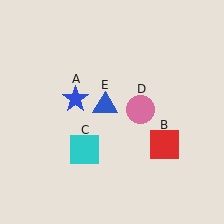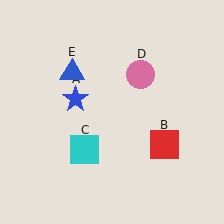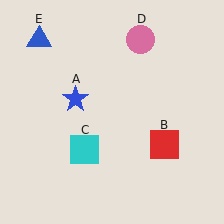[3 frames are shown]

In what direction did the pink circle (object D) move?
The pink circle (object D) moved up.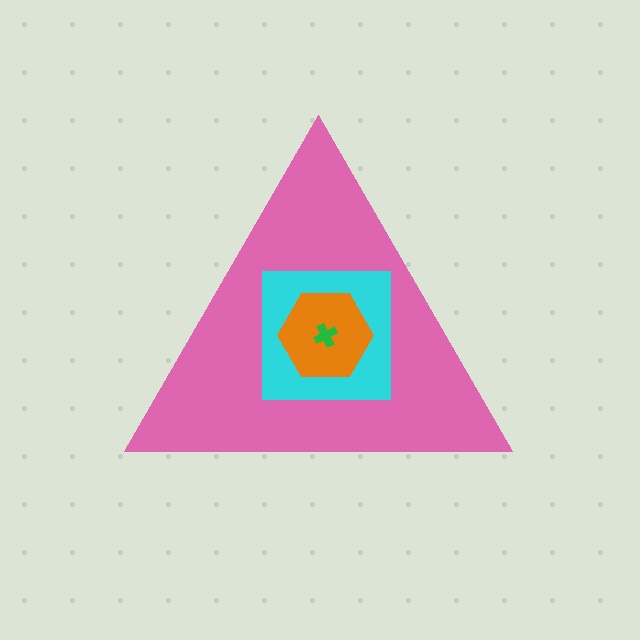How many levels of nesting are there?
4.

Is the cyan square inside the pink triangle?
Yes.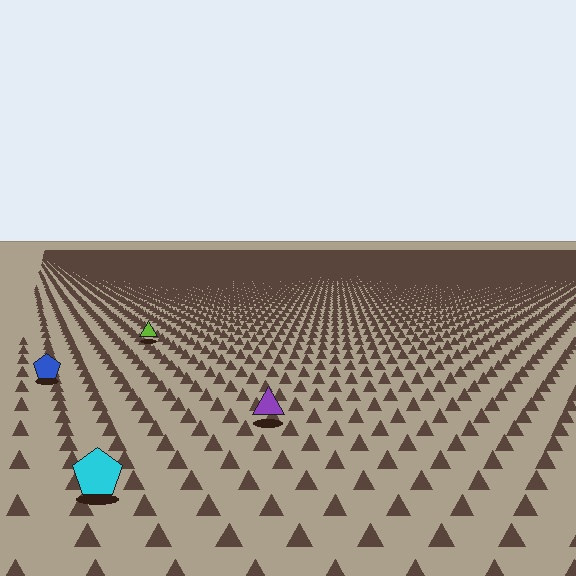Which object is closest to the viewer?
The cyan pentagon is closest. The texture marks near it are larger and more spread out.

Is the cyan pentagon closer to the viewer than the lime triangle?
Yes. The cyan pentagon is closer — you can tell from the texture gradient: the ground texture is coarser near it.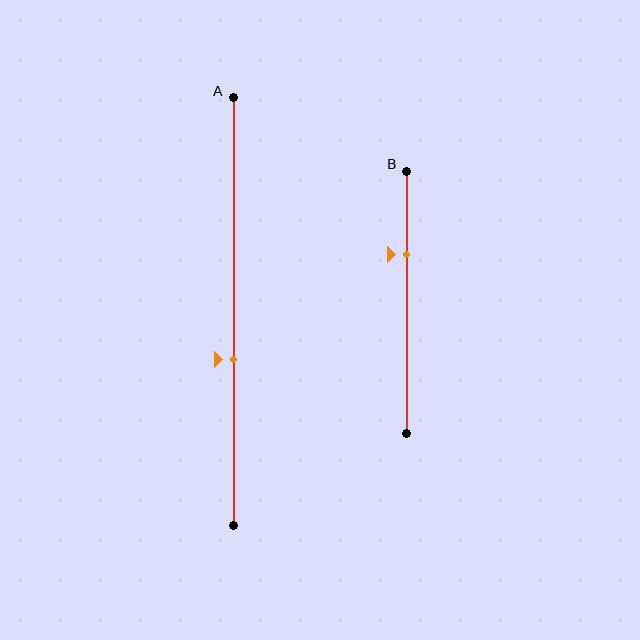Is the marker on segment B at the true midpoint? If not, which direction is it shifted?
No, the marker on segment B is shifted upward by about 18% of the segment length.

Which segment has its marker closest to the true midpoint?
Segment A has its marker closest to the true midpoint.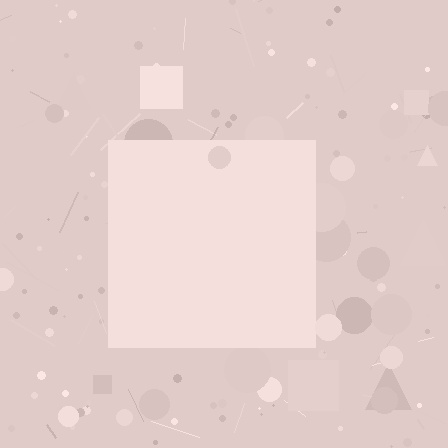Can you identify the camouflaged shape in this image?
The camouflaged shape is a square.